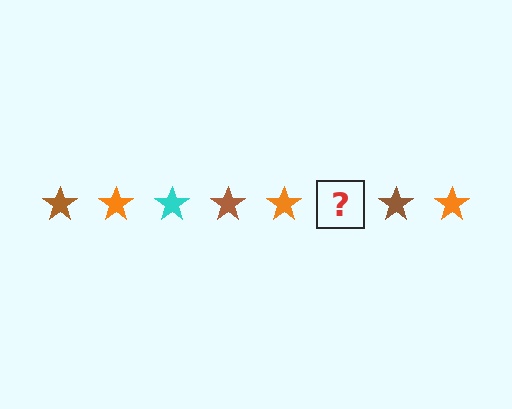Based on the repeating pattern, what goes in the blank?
The blank should be a cyan star.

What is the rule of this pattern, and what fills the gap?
The rule is that the pattern cycles through brown, orange, cyan stars. The gap should be filled with a cyan star.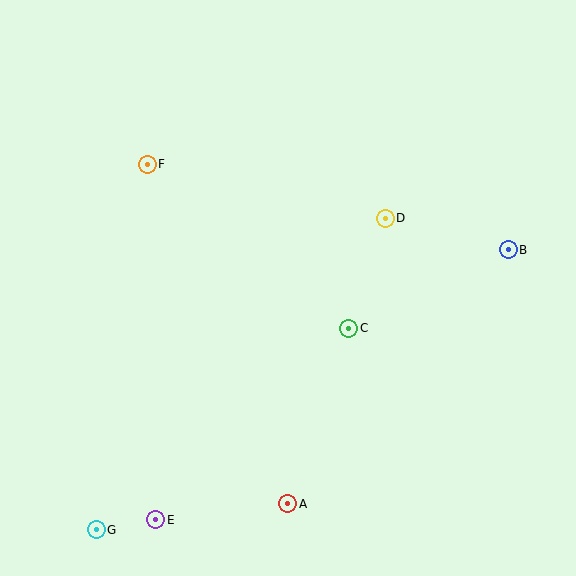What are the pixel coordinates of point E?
Point E is at (156, 520).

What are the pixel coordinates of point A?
Point A is at (288, 504).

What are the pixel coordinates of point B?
Point B is at (508, 250).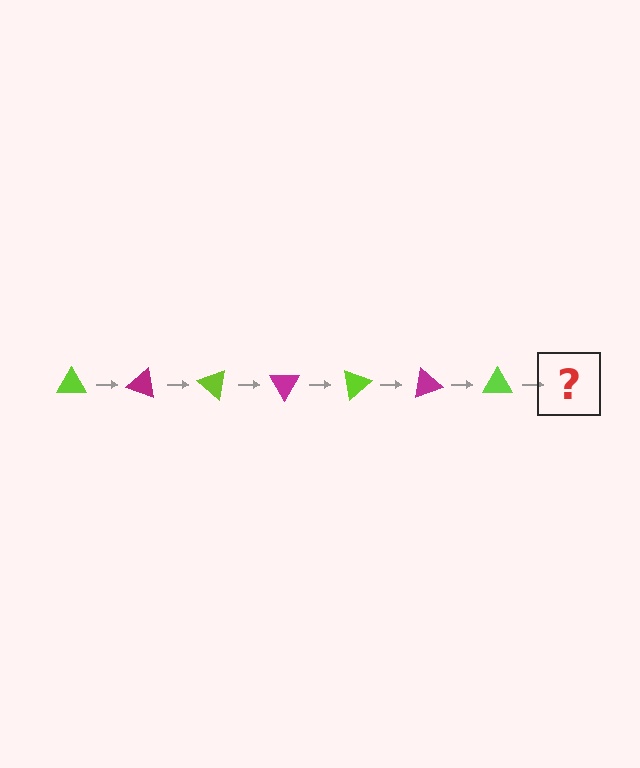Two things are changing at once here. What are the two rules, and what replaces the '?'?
The two rules are that it rotates 20 degrees each step and the color cycles through lime and magenta. The '?' should be a magenta triangle, rotated 140 degrees from the start.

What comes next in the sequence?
The next element should be a magenta triangle, rotated 140 degrees from the start.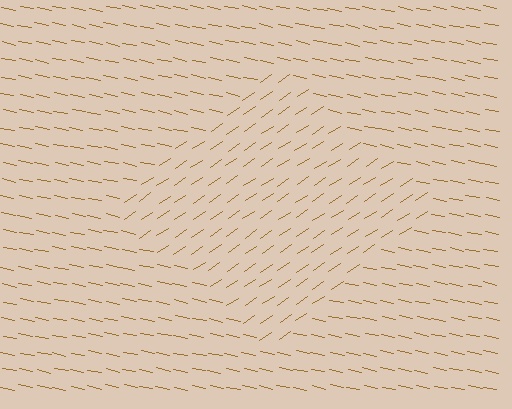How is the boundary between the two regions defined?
The boundary is defined purely by a change in line orientation (approximately 45 degrees difference). All lines are the same color and thickness.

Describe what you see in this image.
The image is filled with small brown line segments. A diamond region in the image has lines oriented differently from the surrounding lines, creating a visible texture boundary.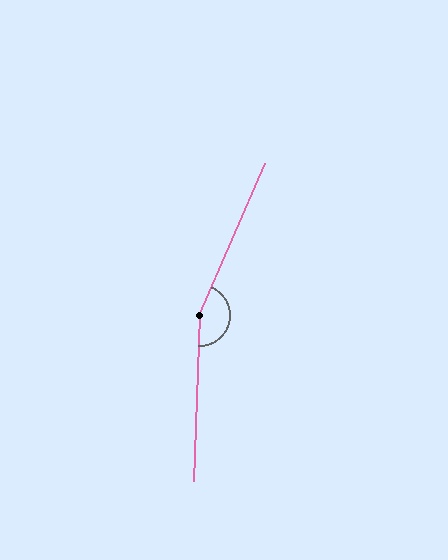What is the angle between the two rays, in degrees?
Approximately 159 degrees.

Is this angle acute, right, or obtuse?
It is obtuse.